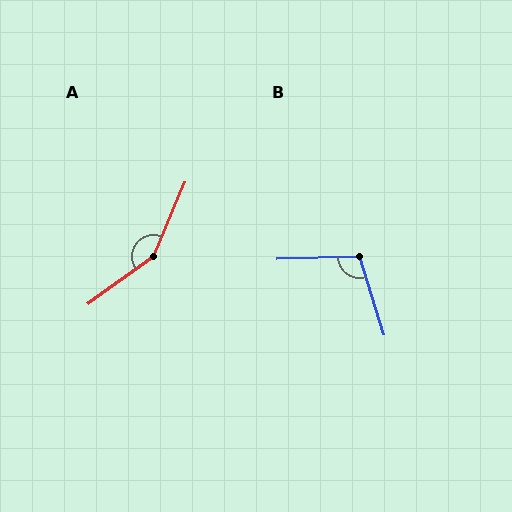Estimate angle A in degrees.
Approximately 149 degrees.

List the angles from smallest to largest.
B (106°), A (149°).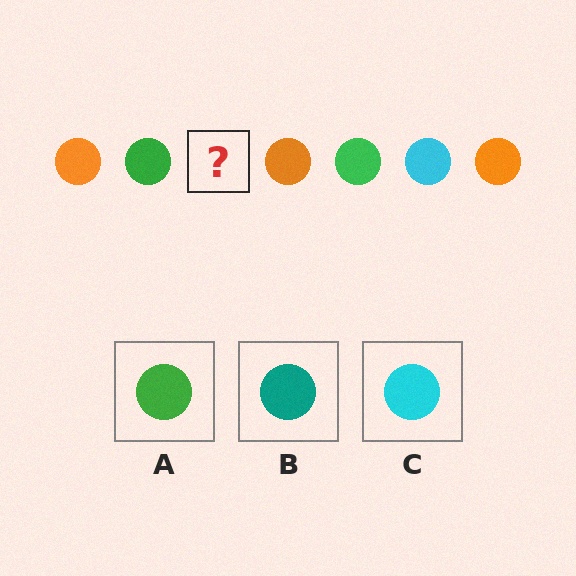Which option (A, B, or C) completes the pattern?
C.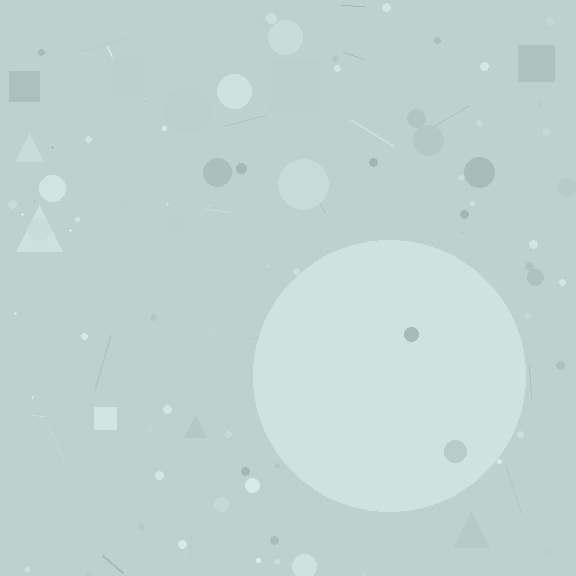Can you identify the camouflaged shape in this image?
The camouflaged shape is a circle.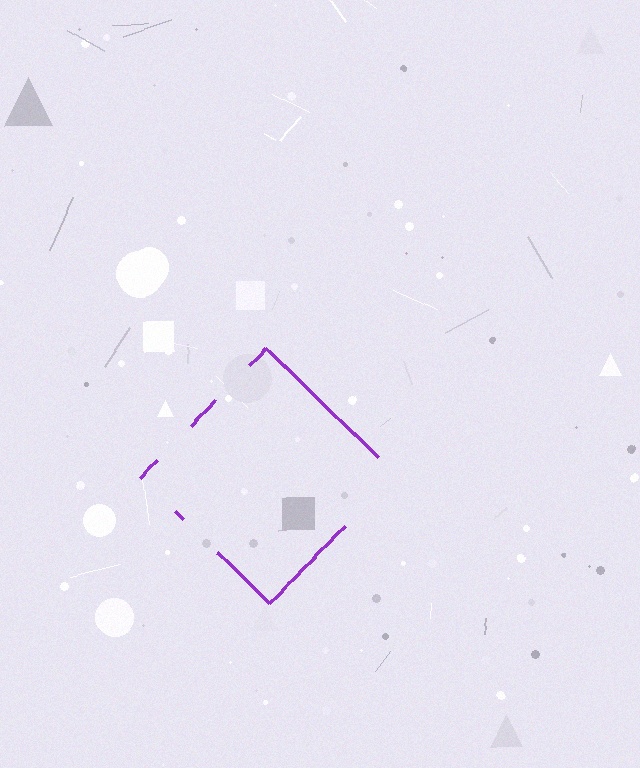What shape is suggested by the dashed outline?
The dashed outline suggests a diamond.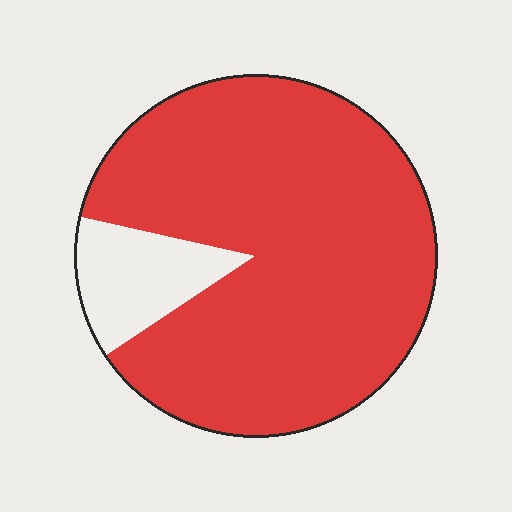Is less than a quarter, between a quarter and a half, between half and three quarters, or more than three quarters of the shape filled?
More than three quarters.